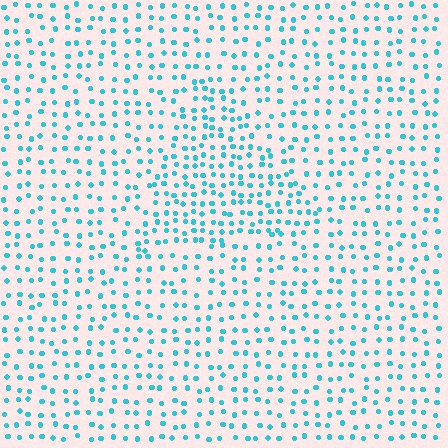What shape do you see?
I see a triangle.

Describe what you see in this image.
The image contains small cyan elements arranged at two different densities. A triangle-shaped region is visible where the elements are more densely packed than the surrounding area.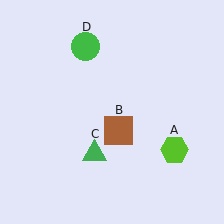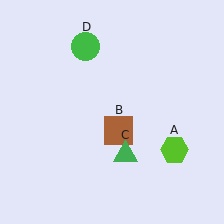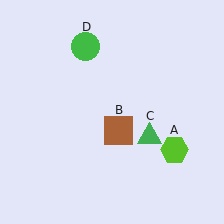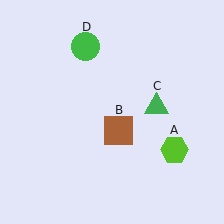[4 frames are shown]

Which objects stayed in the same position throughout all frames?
Lime hexagon (object A) and brown square (object B) and green circle (object D) remained stationary.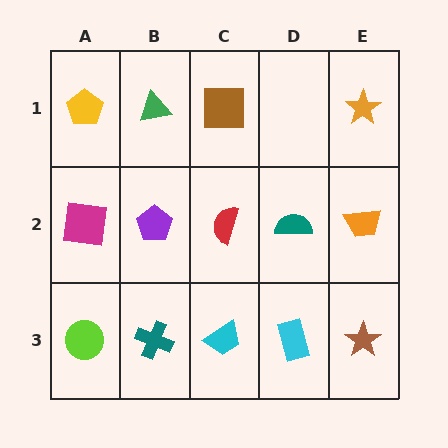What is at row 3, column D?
A cyan rectangle.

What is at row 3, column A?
A lime circle.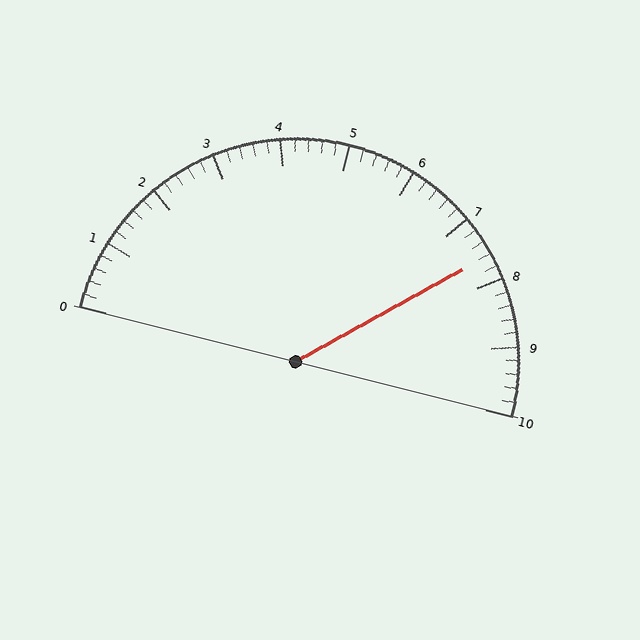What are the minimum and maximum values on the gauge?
The gauge ranges from 0 to 10.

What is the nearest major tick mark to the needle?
The nearest major tick mark is 8.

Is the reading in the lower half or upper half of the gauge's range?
The reading is in the upper half of the range (0 to 10).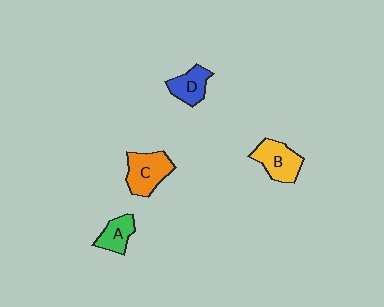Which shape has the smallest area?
Shape A (green).